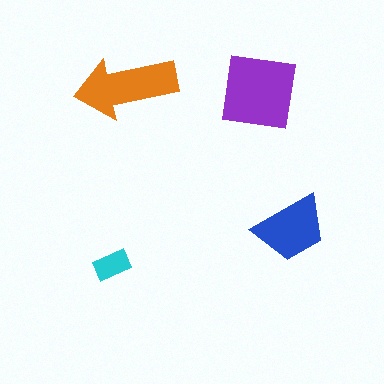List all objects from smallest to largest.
The cyan rectangle, the blue trapezoid, the orange arrow, the purple square.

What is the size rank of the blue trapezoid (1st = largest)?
3rd.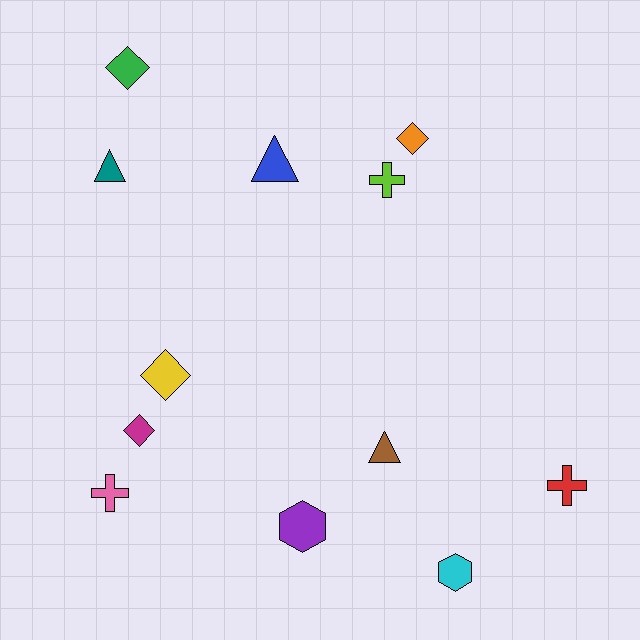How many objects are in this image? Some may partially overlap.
There are 12 objects.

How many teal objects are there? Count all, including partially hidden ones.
There is 1 teal object.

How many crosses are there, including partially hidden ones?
There are 3 crosses.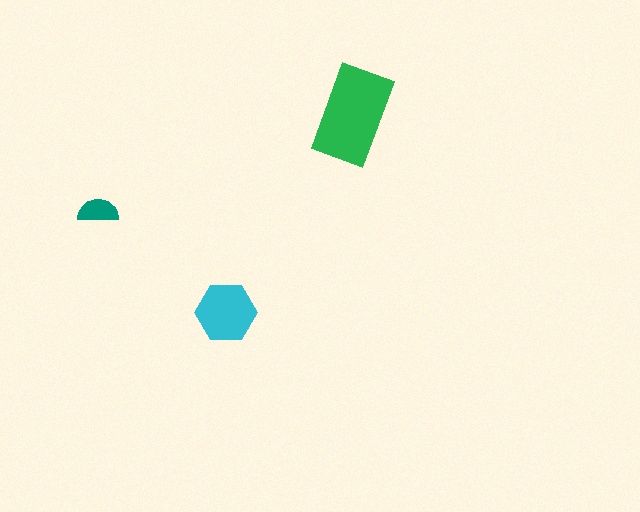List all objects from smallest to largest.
The teal semicircle, the cyan hexagon, the green rectangle.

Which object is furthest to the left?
The teal semicircle is leftmost.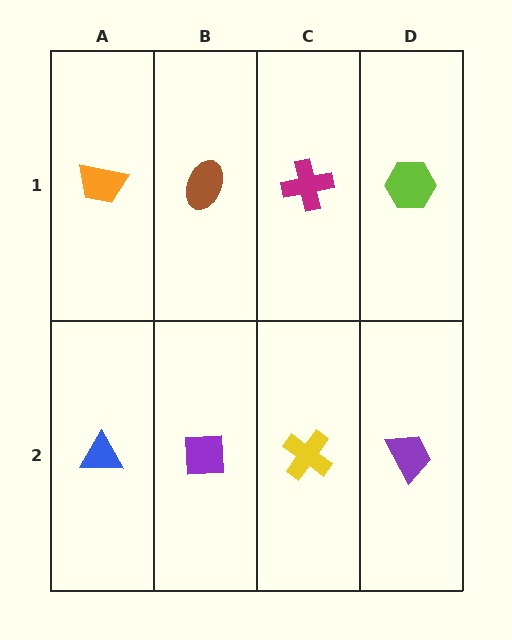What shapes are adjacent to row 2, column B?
A brown ellipse (row 1, column B), a blue triangle (row 2, column A), a yellow cross (row 2, column C).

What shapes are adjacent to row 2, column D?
A lime hexagon (row 1, column D), a yellow cross (row 2, column C).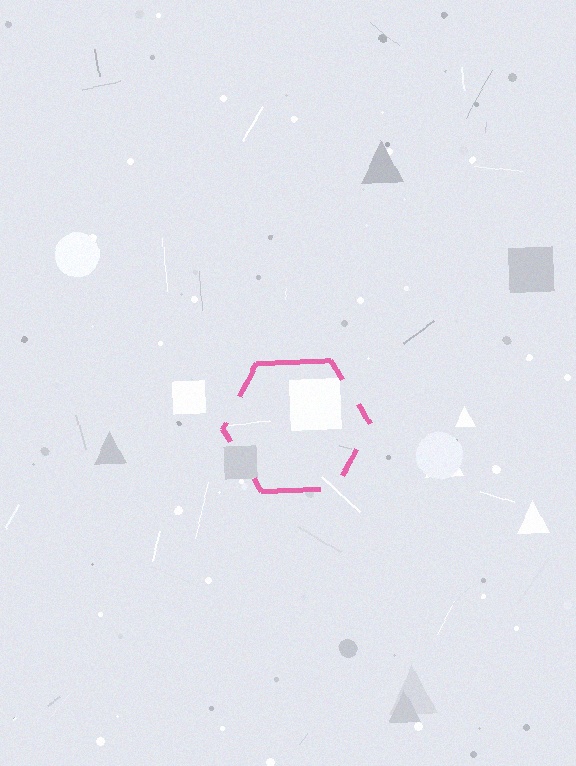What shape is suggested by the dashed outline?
The dashed outline suggests a hexagon.